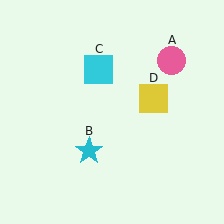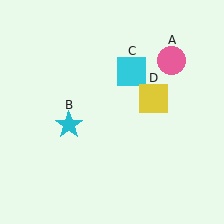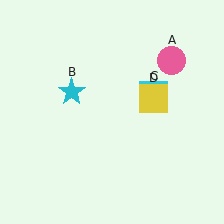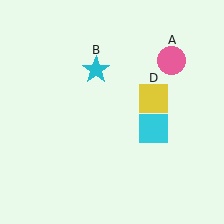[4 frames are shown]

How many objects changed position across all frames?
2 objects changed position: cyan star (object B), cyan square (object C).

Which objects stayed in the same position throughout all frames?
Pink circle (object A) and yellow square (object D) remained stationary.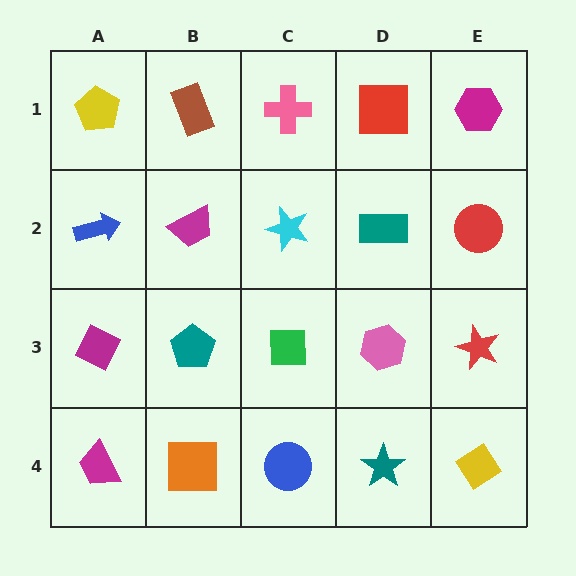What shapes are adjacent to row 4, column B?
A teal pentagon (row 3, column B), a magenta trapezoid (row 4, column A), a blue circle (row 4, column C).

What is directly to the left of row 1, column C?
A brown rectangle.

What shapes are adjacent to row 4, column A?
A magenta diamond (row 3, column A), an orange square (row 4, column B).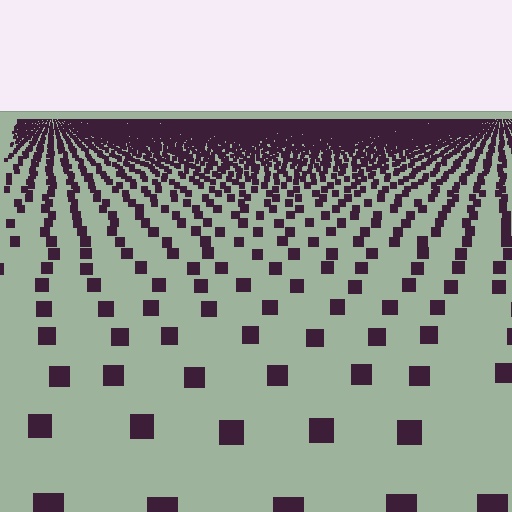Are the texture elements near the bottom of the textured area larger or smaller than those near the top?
Larger. Near the bottom, elements are closer to the viewer and appear at a bigger on-screen size.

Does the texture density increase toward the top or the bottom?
Density increases toward the top.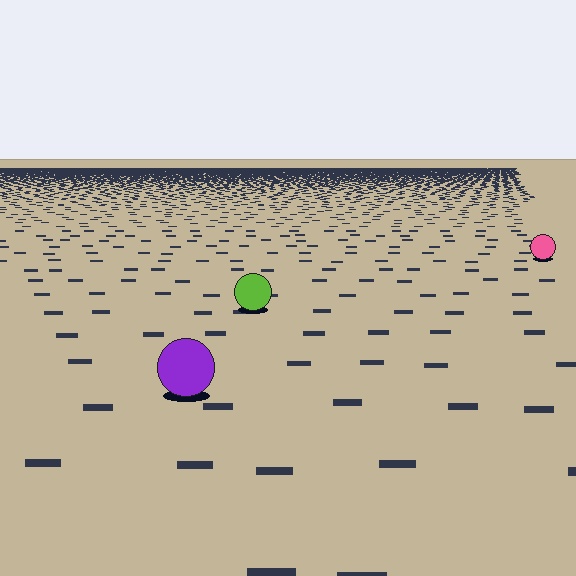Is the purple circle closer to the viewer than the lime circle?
Yes. The purple circle is closer — you can tell from the texture gradient: the ground texture is coarser near it.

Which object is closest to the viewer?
The purple circle is closest. The texture marks near it are larger and more spread out.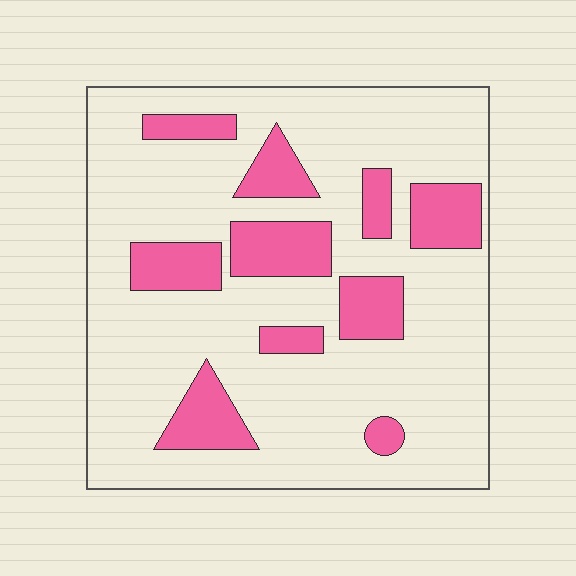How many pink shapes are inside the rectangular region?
10.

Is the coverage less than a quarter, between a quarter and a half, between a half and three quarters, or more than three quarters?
Less than a quarter.